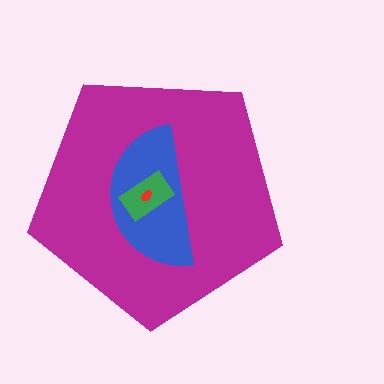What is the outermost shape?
The magenta pentagon.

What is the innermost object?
The red ellipse.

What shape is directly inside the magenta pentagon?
The blue semicircle.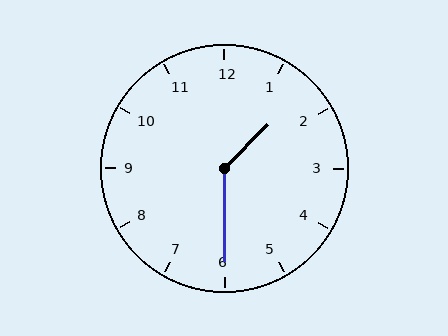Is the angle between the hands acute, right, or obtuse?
It is obtuse.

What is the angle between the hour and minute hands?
Approximately 135 degrees.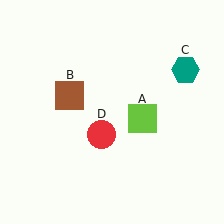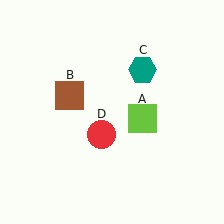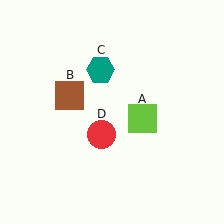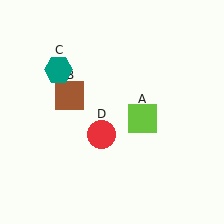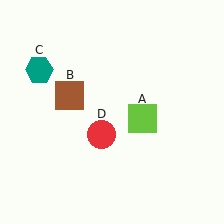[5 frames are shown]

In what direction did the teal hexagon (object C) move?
The teal hexagon (object C) moved left.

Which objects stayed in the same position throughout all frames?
Lime square (object A) and brown square (object B) and red circle (object D) remained stationary.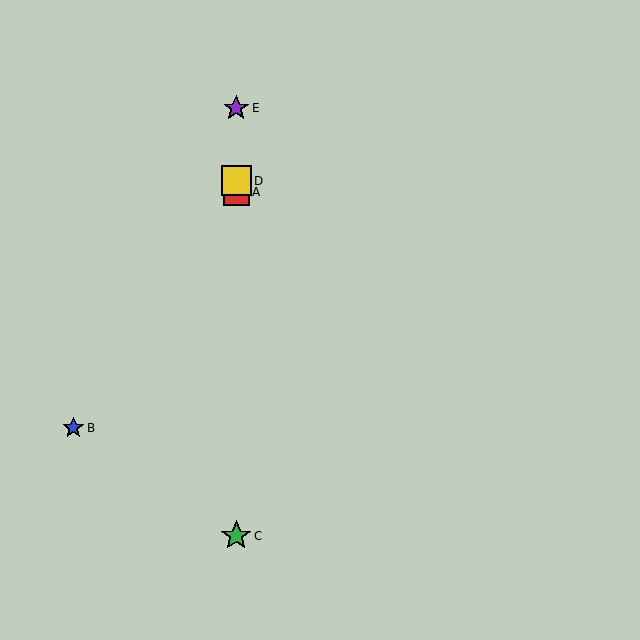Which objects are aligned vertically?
Objects A, C, D, E are aligned vertically.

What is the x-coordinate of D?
Object D is at x≈236.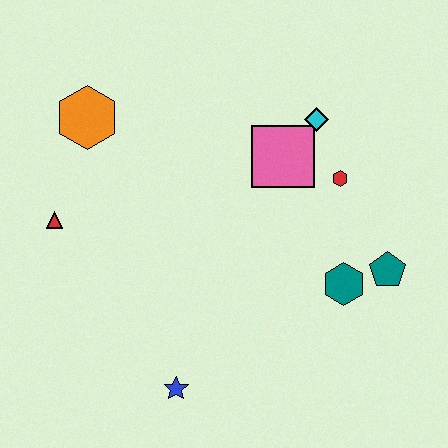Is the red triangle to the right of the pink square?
No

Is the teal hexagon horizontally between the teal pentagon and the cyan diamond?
Yes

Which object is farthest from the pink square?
The blue star is farthest from the pink square.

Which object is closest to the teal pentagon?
The teal hexagon is closest to the teal pentagon.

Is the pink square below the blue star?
No